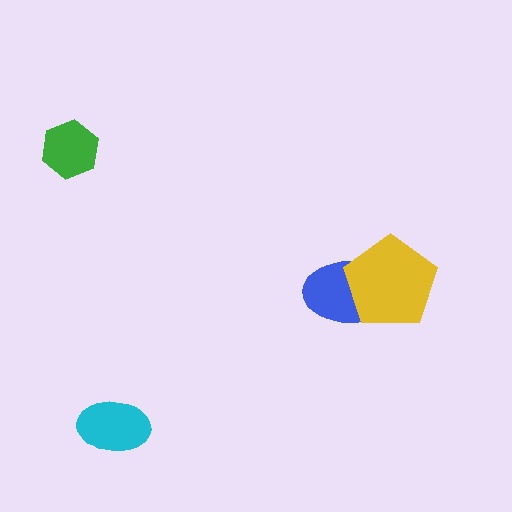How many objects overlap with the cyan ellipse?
0 objects overlap with the cyan ellipse.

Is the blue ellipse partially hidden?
Yes, it is partially covered by another shape.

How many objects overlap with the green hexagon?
0 objects overlap with the green hexagon.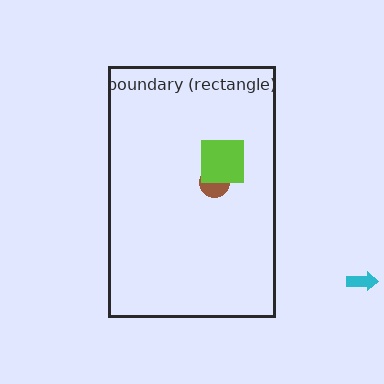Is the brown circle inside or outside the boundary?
Inside.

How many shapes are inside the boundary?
2 inside, 1 outside.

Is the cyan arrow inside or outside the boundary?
Outside.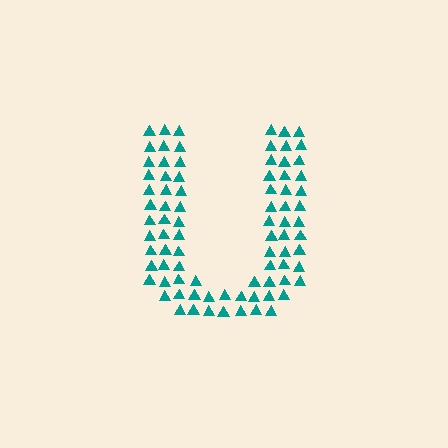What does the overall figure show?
The overall figure shows the letter U.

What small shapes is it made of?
It is made of small triangles.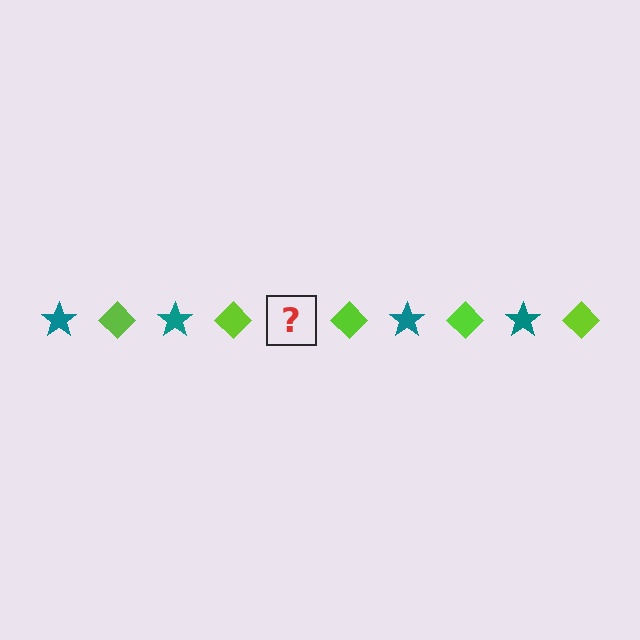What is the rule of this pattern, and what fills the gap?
The rule is that the pattern alternates between teal star and lime diamond. The gap should be filled with a teal star.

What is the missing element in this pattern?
The missing element is a teal star.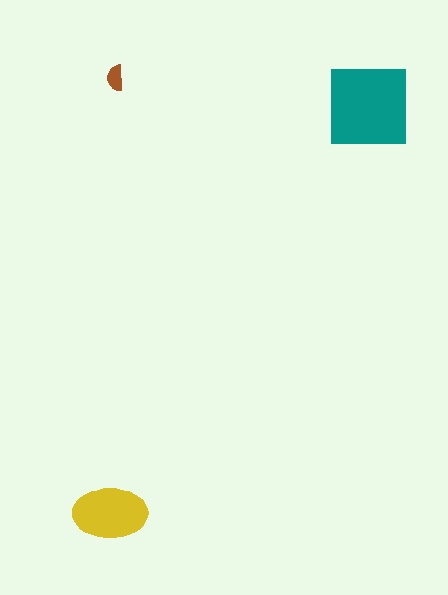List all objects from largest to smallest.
The teal square, the yellow ellipse, the brown semicircle.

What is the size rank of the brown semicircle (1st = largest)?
3rd.